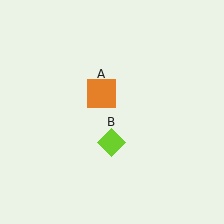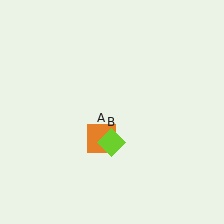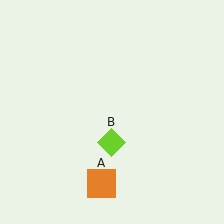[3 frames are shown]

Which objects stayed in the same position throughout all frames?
Lime diamond (object B) remained stationary.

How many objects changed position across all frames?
1 object changed position: orange square (object A).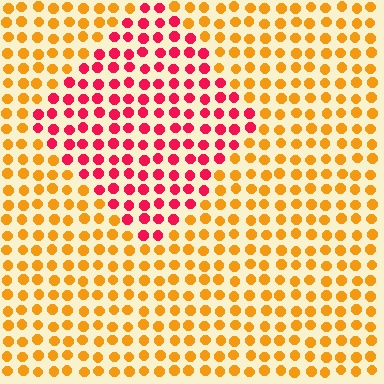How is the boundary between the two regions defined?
The boundary is defined purely by a slight shift in hue (about 53 degrees). Spacing, size, and orientation are identical on both sides.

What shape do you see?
I see a diamond.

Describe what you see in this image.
The image is filled with small orange elements in a uniform arrangement. A diamond-shaped region is visible where the elements are tinted to a slightly different hue, forming a subtle color boundary.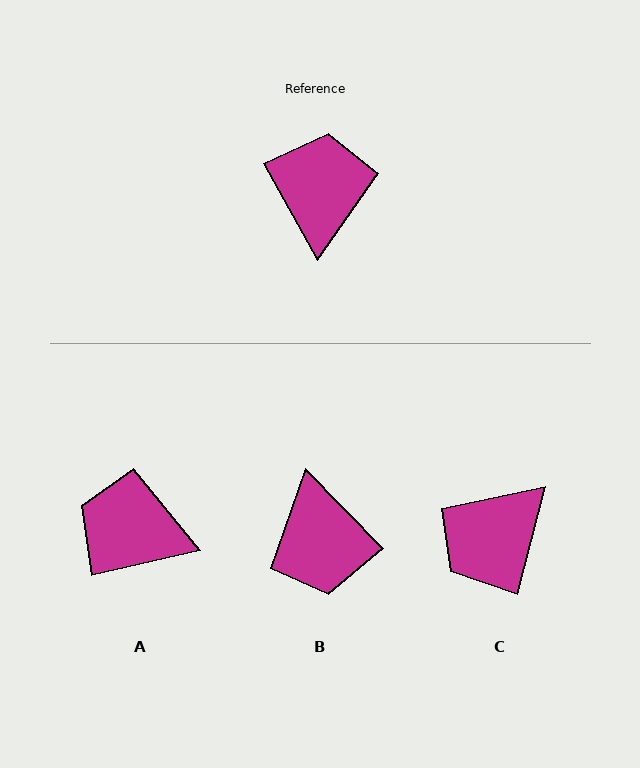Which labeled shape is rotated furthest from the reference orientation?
B, about 165 degrees away.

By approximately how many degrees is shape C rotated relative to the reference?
Approximately 137 degrees counter-clockwise.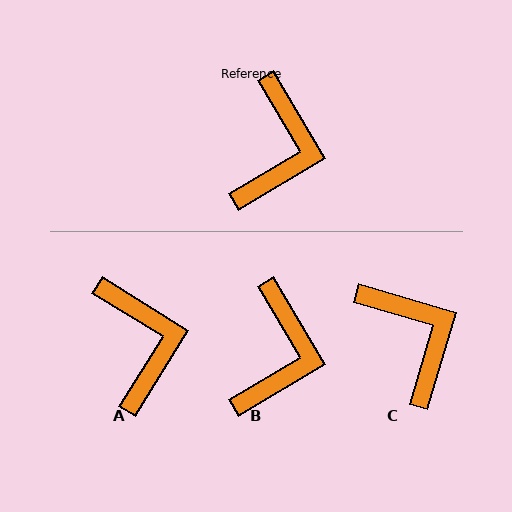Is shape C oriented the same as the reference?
No, it is off by about 43 degrees.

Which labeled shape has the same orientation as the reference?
B.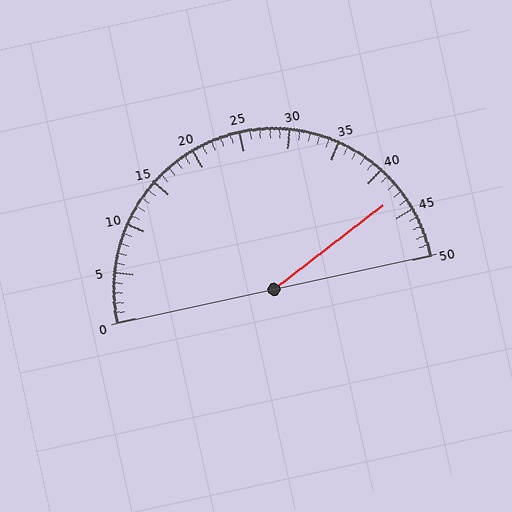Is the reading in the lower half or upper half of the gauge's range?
The reading is in the upper half of the range (0 to 50).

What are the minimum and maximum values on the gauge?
The gauge ranges from 0 to 50.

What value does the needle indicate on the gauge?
The needle indicates approximately 43.